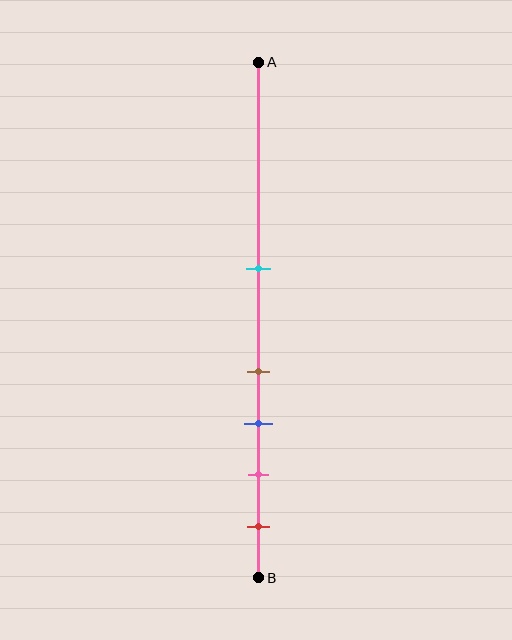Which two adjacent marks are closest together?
The brown and blue marks are the closest adjacent pair.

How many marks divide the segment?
There are 5 marks dividing the segment.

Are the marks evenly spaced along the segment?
No, the marks are not evenly spaced.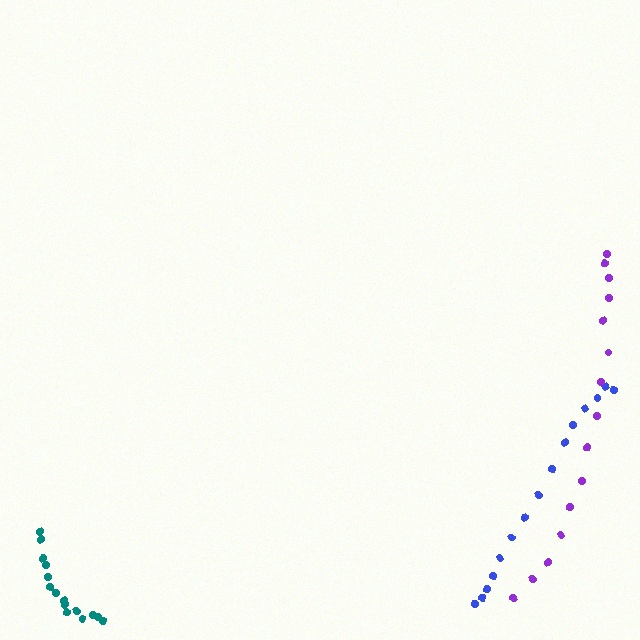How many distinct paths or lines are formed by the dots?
There are 3 distinct paths.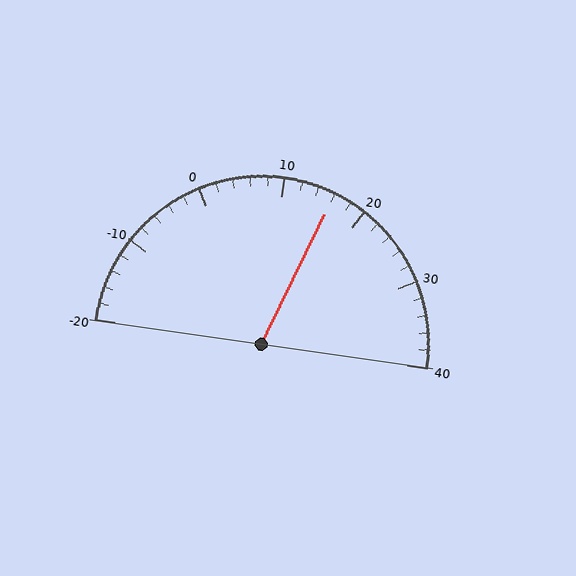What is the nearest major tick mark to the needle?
The nearest major tick mark is 20.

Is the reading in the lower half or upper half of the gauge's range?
The reading is in the upper half of the range (-20 to 40).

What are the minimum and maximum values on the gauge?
The gauge ranges from -20 to 40.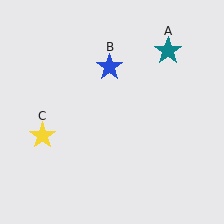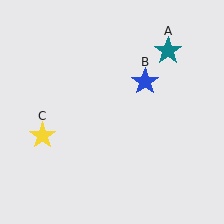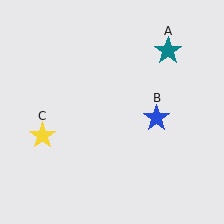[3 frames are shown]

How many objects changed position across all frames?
1 object changed position: blue star (object B).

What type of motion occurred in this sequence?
The blue star (object B) rotated clockwise around the center of the scene.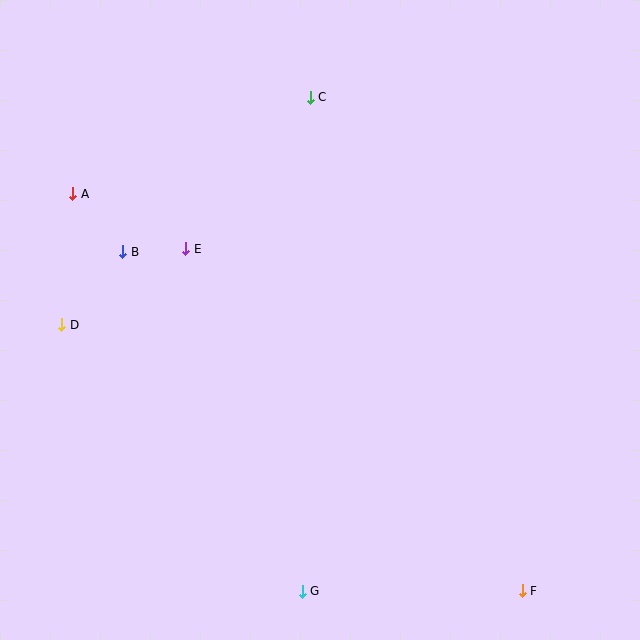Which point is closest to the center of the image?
Point E at (186, 249) is closest to the center.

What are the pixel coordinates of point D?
Point D is at (62, 325).